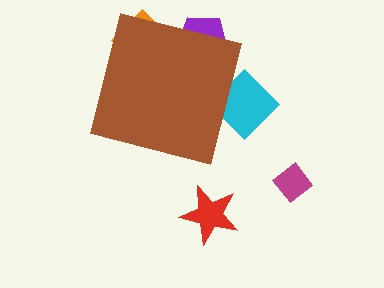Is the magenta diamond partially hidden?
No, the magenta diamond is fully visible.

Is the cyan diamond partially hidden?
Yes, the cyan diamond is partially hidden behind the brown square.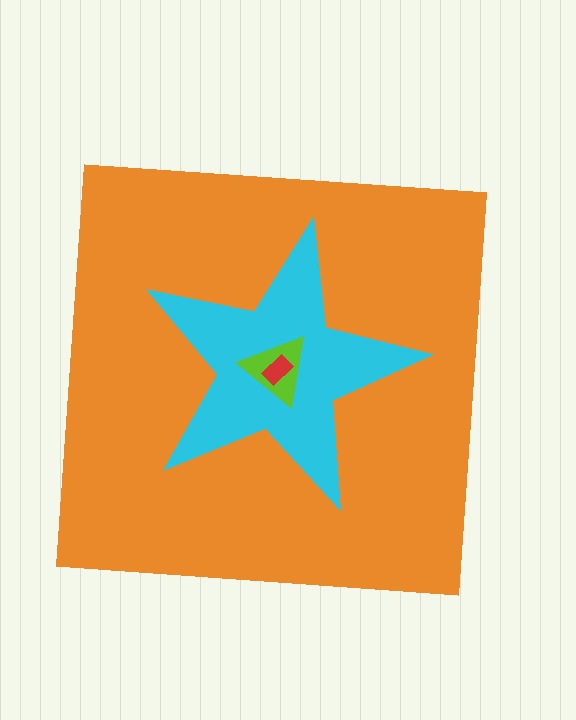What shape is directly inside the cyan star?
The lime triangle.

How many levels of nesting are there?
4.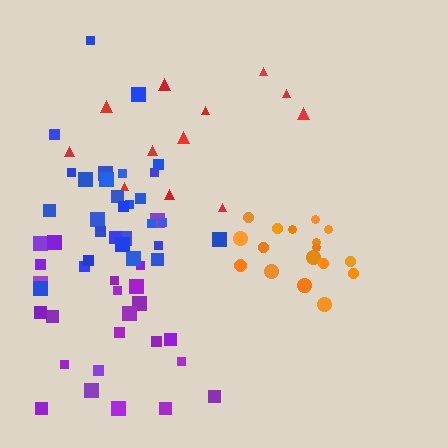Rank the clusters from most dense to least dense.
orange, blue, purple, red.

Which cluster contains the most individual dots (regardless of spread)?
Blue (29).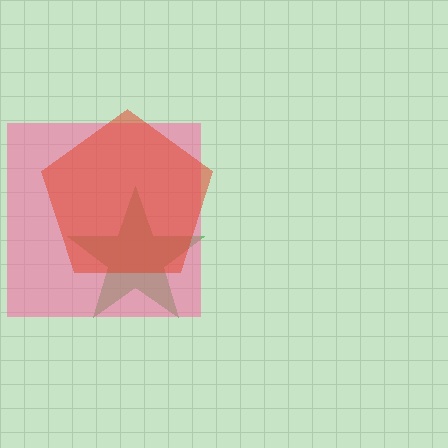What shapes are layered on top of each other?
The layered shapes are: a green star, a pink square, a red pentagon.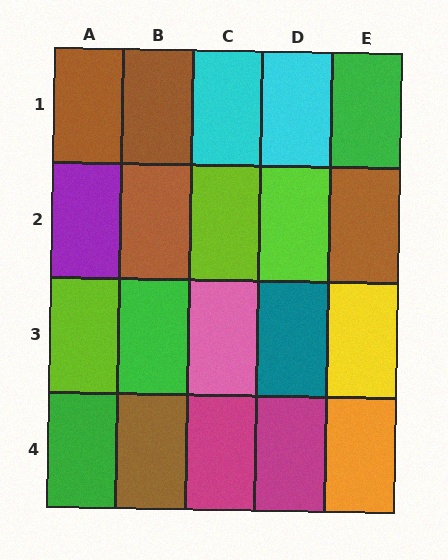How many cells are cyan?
2 cells are cyan.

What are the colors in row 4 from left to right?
Green, brown, magenta, magenta, orange.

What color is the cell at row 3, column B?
Green.